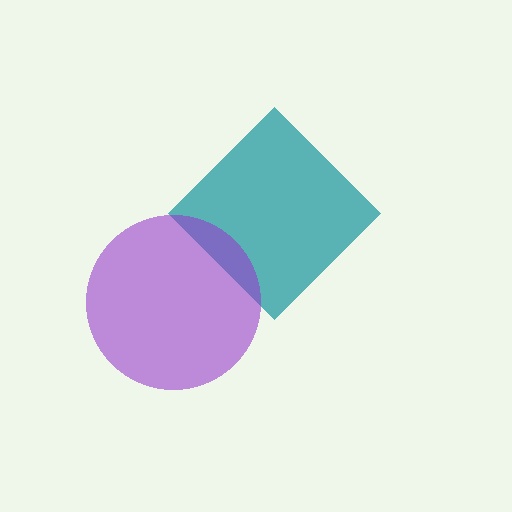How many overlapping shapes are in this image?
There are 2 overlapping shapes in the image.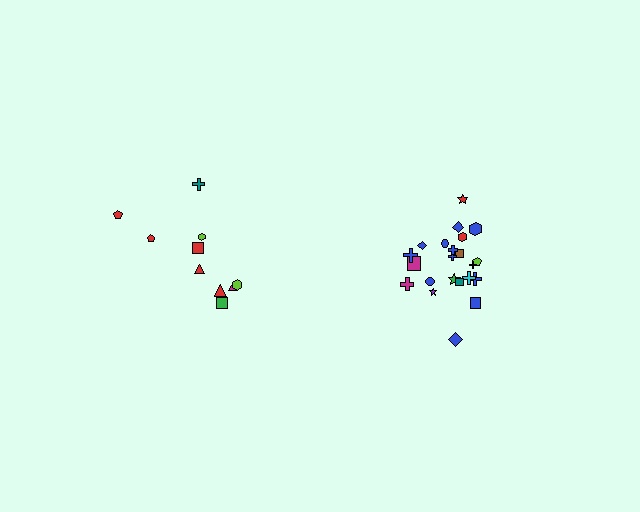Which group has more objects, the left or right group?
The right group.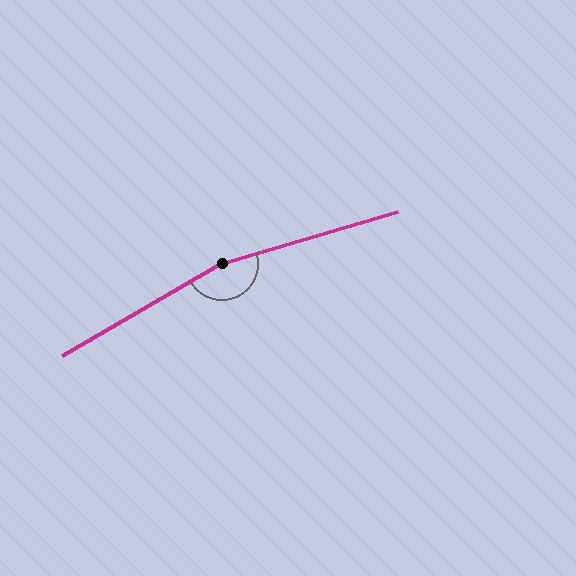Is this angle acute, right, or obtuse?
It is obtuse.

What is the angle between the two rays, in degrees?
Approximately 166 degrees.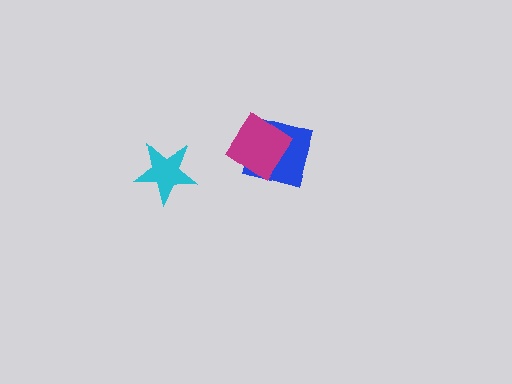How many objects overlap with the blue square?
1 object overlaps with the blue square.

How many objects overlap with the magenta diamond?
1 object overlaps with the magenta diamond.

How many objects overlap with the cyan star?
0 objects overlap with the cyan star.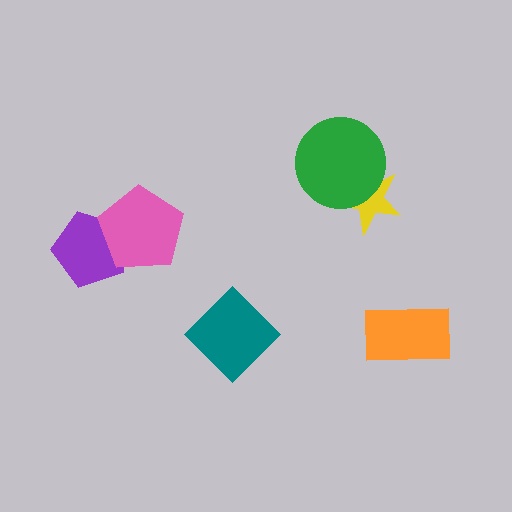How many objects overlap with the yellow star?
1 object overlaps with the yellow star.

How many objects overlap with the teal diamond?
0 objects overlap with the teal diamond.